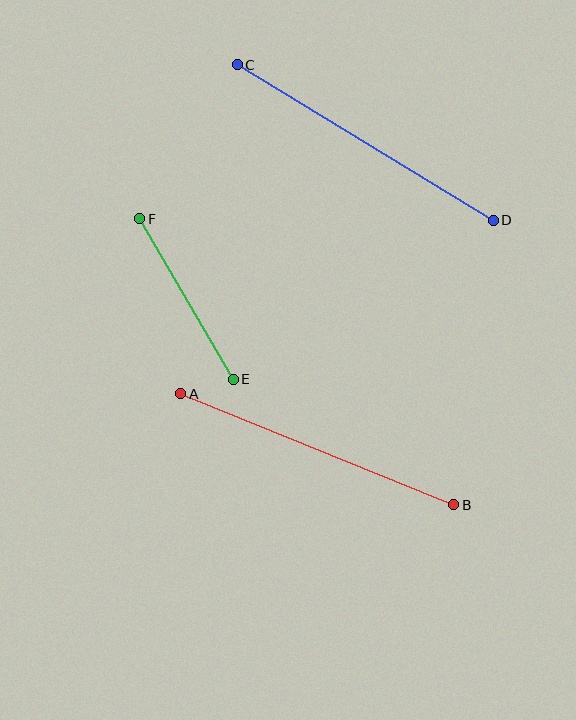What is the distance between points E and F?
The distance is approximately 186 pixels.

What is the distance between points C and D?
The distance is approximately 300 pixels.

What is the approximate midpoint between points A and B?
The midpoint is at approximately (317, 449) pixels.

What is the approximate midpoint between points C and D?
The midpoint is at approximately (365, 142) pixels.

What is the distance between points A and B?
The distance is approximately 295 pixels.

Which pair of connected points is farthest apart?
Points C and D are farthest apart.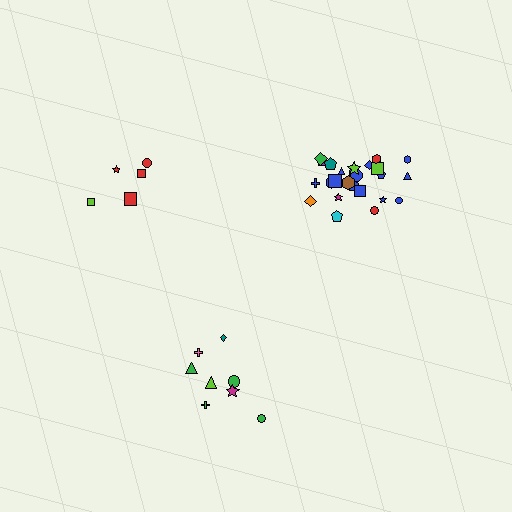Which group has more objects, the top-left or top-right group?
The top-right group.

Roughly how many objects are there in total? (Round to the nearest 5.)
Roughly 40 objects in total.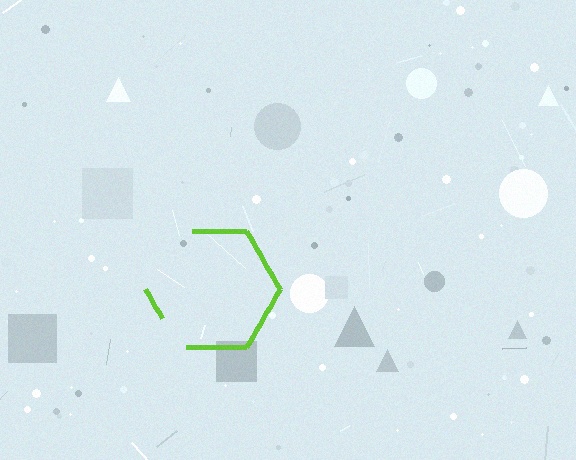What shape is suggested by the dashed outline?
The dashed outline suggests a hexagon.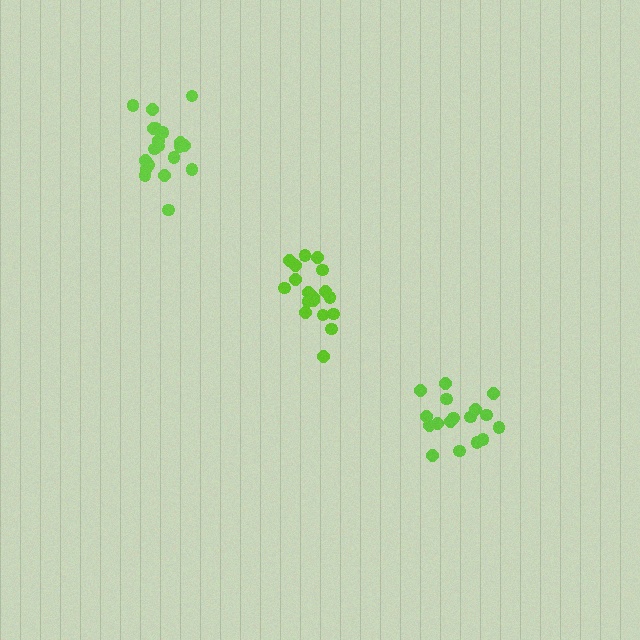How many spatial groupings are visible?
There are 3 spatial groupings.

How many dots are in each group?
Group 1: 19 dots, Group 2: 17 dots, Group 3: 20 dots (56 total).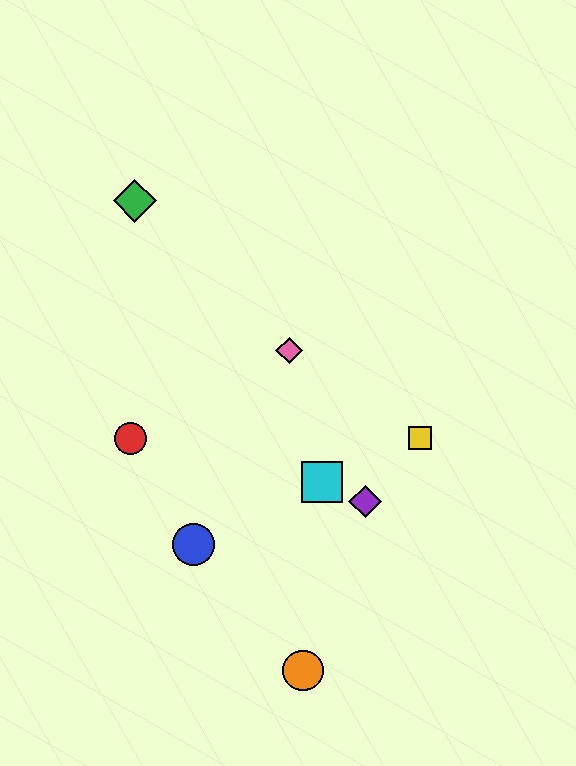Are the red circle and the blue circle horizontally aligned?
No, the red circle is at y≈438 and the blue circle is at y≈544.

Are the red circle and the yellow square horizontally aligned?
Yes, both are at y≈438.